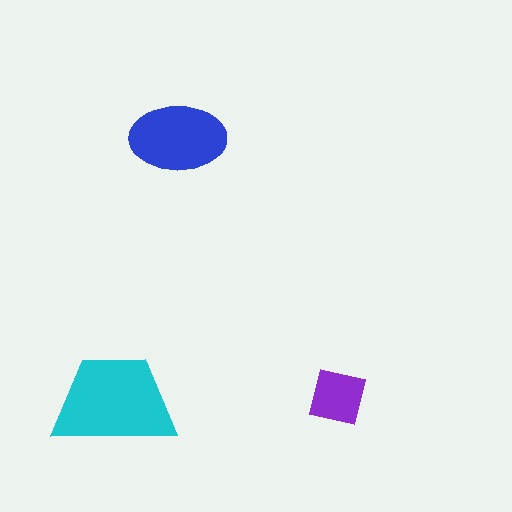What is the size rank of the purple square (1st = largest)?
3rd.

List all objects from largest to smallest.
The cyan trapezoid, the blue ellipse, the purple square.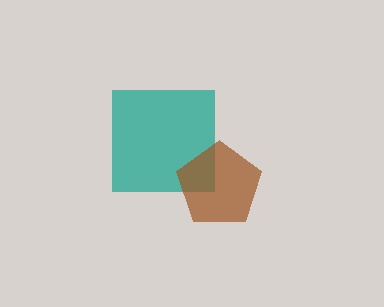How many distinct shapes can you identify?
There are 2 distinct shapes: a teal square, a brown pentagon.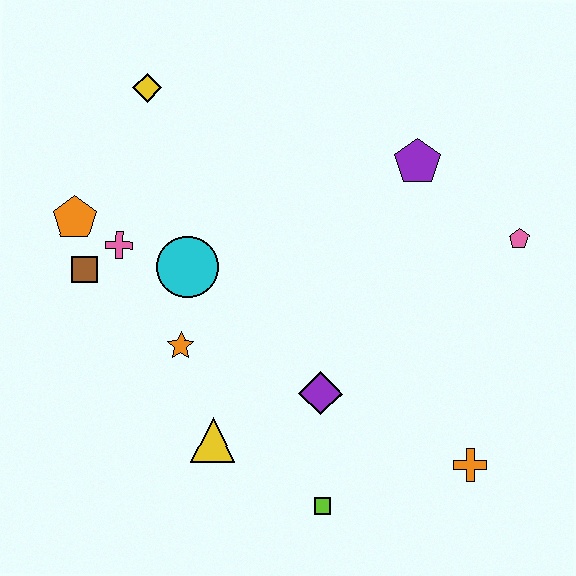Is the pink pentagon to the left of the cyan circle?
No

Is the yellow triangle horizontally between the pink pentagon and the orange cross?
No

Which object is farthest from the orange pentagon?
The orange cross is farthest from the orange pentagon.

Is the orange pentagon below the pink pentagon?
No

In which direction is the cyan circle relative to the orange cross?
The cyan circle is to the left of the orange cross.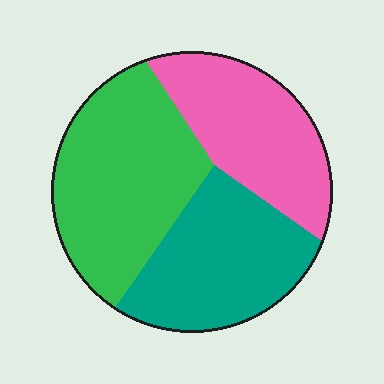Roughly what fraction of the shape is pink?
Pink covers about 30% of the shape.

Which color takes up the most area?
Green, at roughly 40%.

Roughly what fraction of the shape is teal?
Teal covers around 30% of the shape.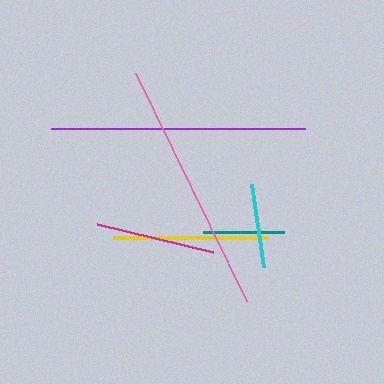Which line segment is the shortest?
The teal line is the shortest at approximately 81 pixels.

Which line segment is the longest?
The pink line is the longest at approximately 254 pixels.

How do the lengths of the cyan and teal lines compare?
The cyan and teal lines are approximately the same length.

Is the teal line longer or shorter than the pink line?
The pink line is longer than the teal line.